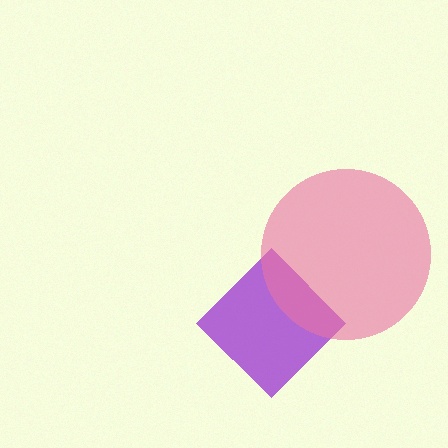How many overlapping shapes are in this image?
There are 2 overlapping shapes in the image.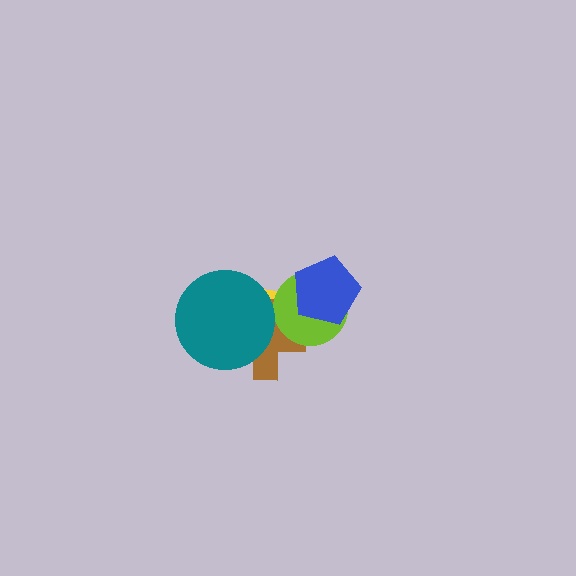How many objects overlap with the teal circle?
2 objects overlap with the teal circle.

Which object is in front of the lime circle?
The blue pentagon is in front of the lime circle.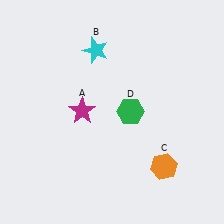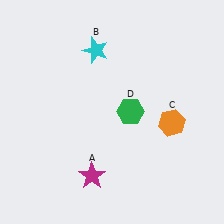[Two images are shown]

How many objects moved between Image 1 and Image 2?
2 objects moved between the two images.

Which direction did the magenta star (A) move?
The magenta star (A) moved down.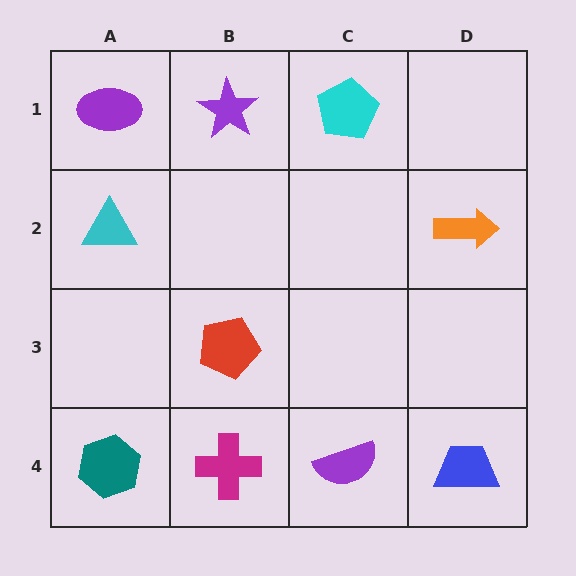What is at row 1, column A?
A purple ellipse.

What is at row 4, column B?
A magenta cross.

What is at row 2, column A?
A cyan triangle.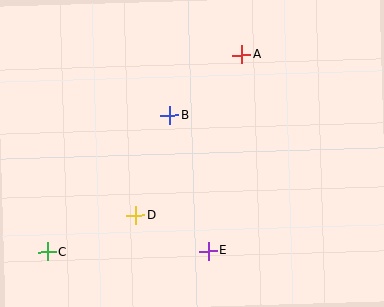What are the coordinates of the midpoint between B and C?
The midpoint between B and C is at (108, 184).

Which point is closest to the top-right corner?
Point A is closest to the top-right corner.